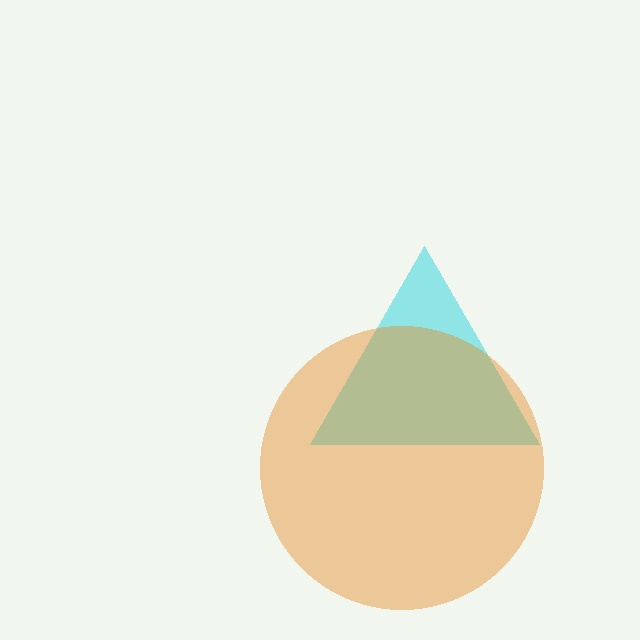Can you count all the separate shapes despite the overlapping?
Yes, there are 2 separate shapes.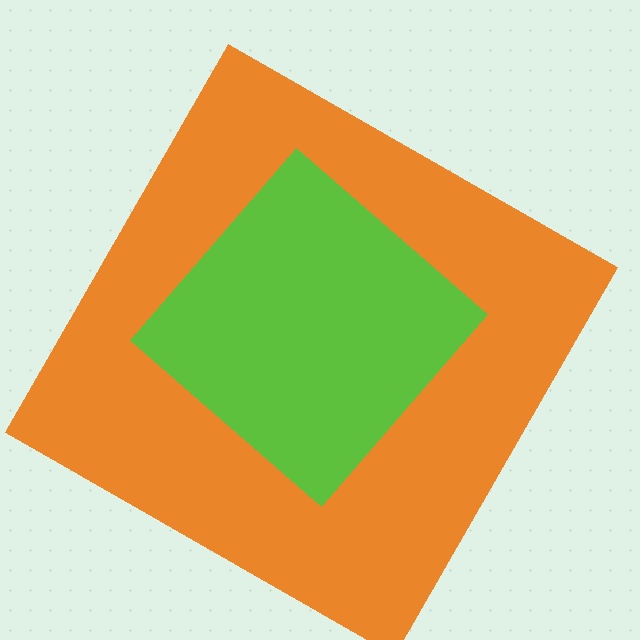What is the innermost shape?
The lime diamond.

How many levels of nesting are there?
2.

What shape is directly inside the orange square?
The lime diamond.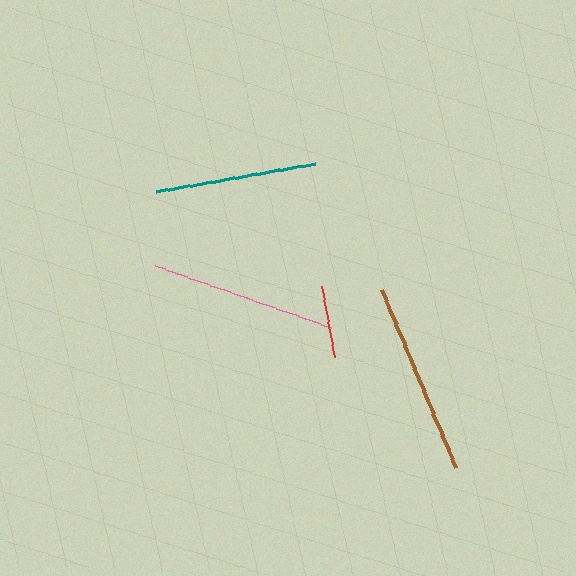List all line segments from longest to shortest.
From longest to shortest: brown, pink, teal, red.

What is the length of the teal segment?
The teal segment is approximately 161 pixels long.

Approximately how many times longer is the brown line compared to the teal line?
The brown line is approximately 1.2 times the length of the teal line.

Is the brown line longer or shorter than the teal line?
The brown line is longer than the teal line.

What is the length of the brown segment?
The brown segment is approximately 192 pixels long.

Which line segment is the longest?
The brown line is the longest at approximately 192 pixels.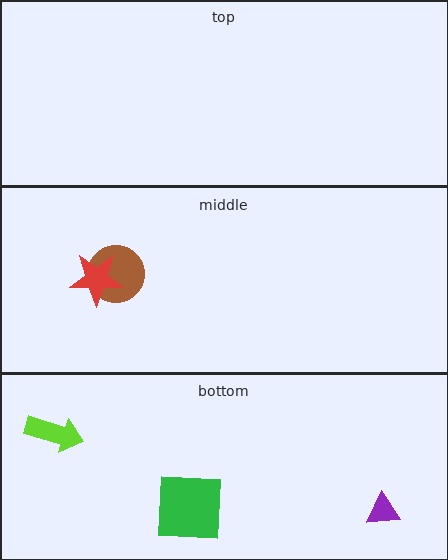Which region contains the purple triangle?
The bottom region.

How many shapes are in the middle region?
2.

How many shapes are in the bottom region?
3.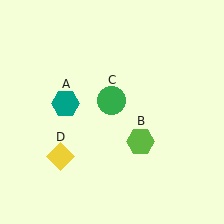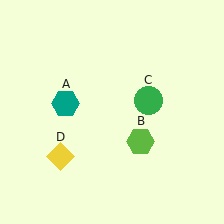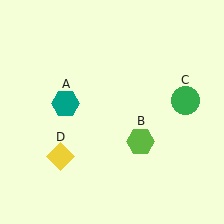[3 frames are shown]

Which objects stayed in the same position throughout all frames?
Teal hexagon (object A) and lime hexagon (object B) and yellow diamond (object D) remained stationary.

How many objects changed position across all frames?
1 object changed position: green circle (object C).